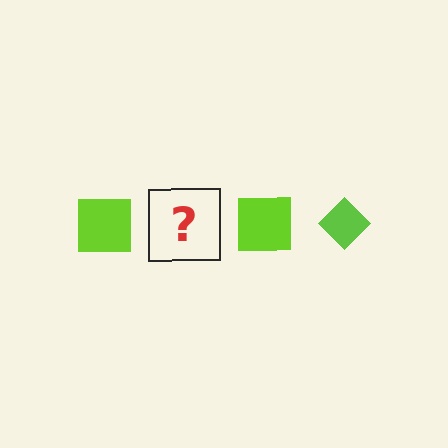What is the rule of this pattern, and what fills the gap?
The rule is that the pattern cycles through square, diamond shapes in lime. The gap should be filled with a lime diamond.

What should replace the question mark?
The question mark should be replaced with a lime diamond.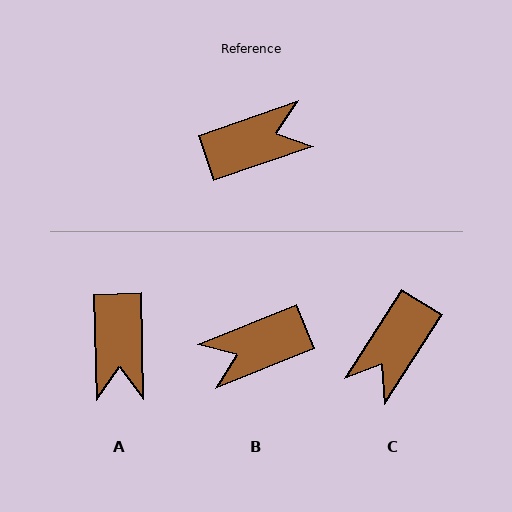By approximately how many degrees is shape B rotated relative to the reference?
Approximately 176 degrees clockwise.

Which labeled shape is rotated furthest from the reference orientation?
B, about 176 degrees away.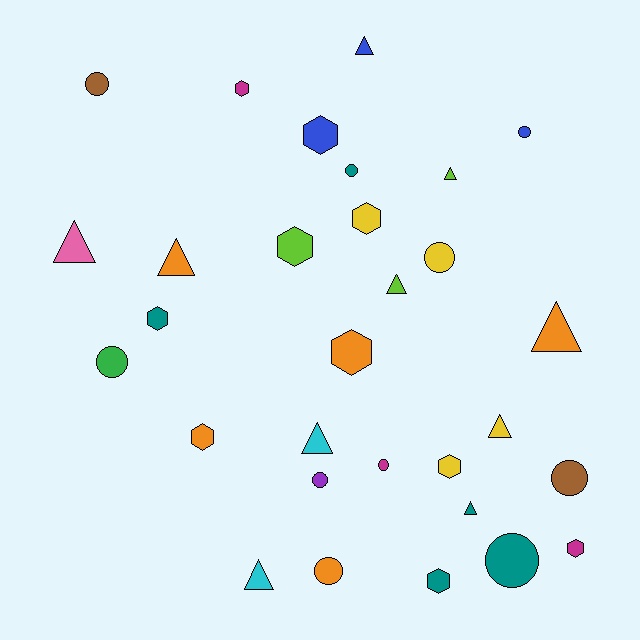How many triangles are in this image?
There are 10 triangles.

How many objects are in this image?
There are 30 objects.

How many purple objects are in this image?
There is 1 purple object.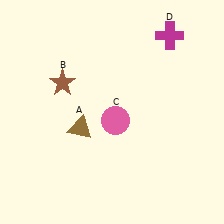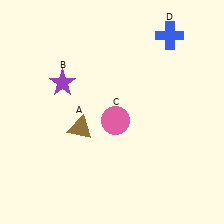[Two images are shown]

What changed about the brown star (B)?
In Image 1, B is brown. In Image 2, it changed to purple.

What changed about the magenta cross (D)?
In Image 1, D is magenta. In Image 2, it changed to blue.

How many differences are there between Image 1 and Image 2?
There are 2 differences between the two images.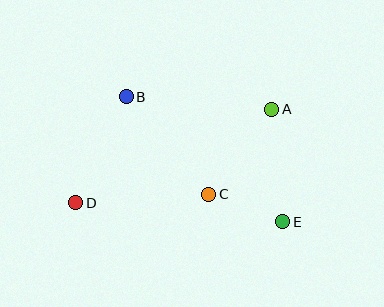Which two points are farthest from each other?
Points A and D are farthest from each other.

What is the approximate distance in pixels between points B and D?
The distance between B and D is approximately 117 pixels.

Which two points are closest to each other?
Points C and E are closest to each other.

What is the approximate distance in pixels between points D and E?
The distance between D and E is approximately 208 pixels.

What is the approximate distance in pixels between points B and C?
The distance between B and C is approximately 128 pixels.